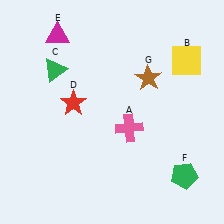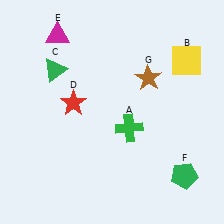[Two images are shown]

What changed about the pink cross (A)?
In Image 1, A is pink. In Image 2, it changed to green.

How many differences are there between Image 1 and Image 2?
There is 1 difference between the two images.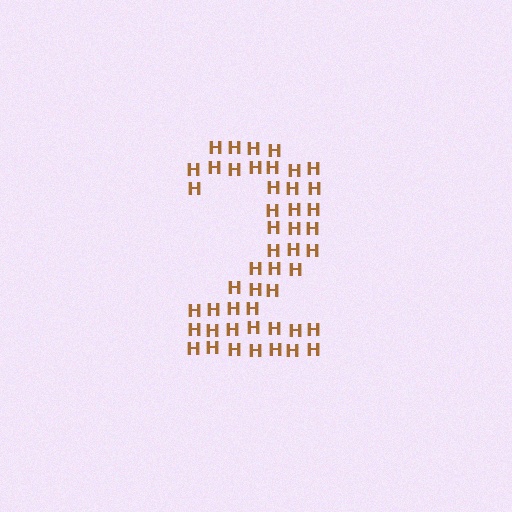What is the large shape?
The large shape is the digit 2.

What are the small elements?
The small elements are letter H's.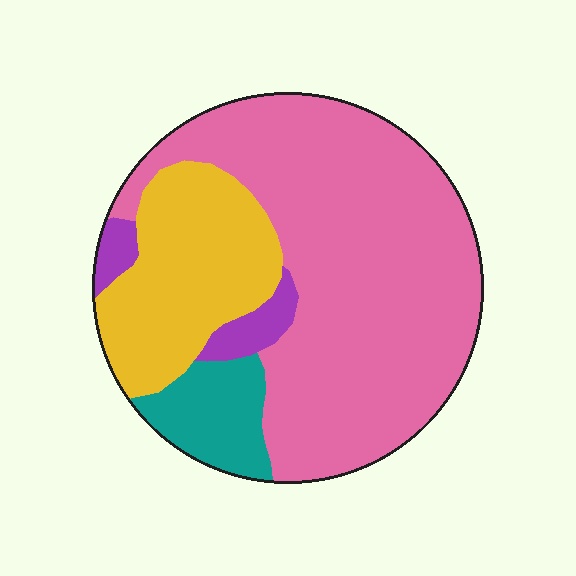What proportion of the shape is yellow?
Yellow covers 23% of the shape.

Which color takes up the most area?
Pink, at roughly 60%.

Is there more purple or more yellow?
Yellow.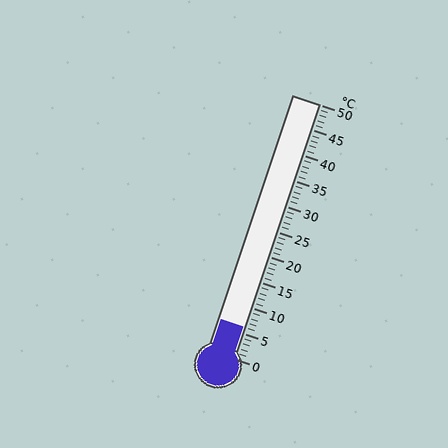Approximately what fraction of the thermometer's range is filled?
The thermometer is filled to approximately 10% of its range.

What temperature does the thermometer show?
The thermometer shows approximately 6°C.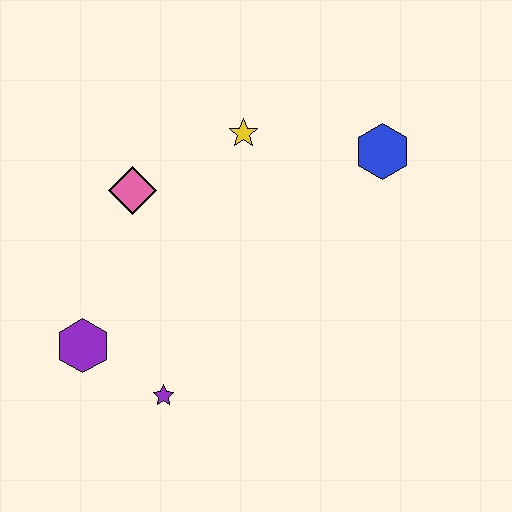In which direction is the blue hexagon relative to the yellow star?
The blue hexagon is to the right of the yellow star.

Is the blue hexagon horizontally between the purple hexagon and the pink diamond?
No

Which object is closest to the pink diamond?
The yellow star is closest to the pink diamond.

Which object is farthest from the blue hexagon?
The purple hexagon is farthest from the blue hexagon.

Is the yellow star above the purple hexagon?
Yes